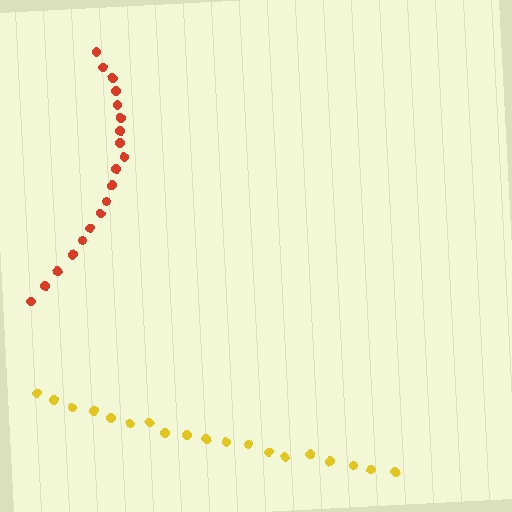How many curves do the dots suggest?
There are 2 distinct paths.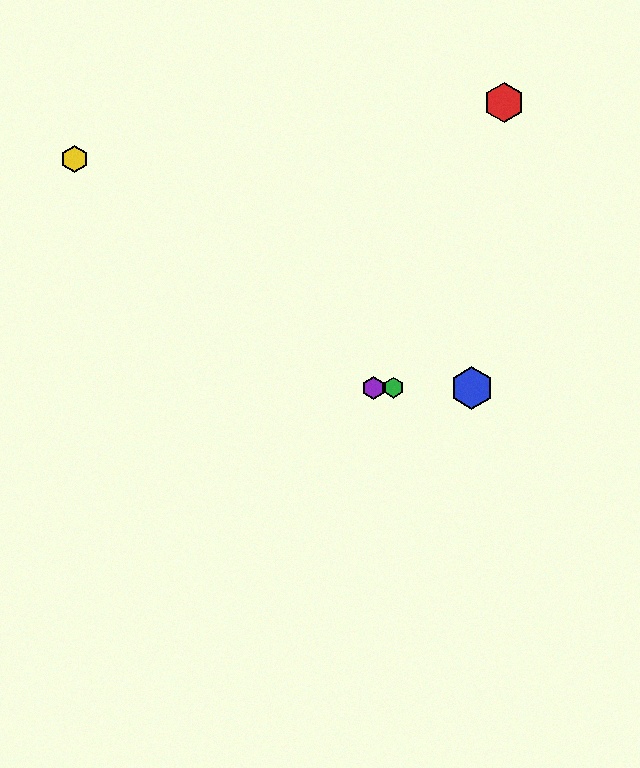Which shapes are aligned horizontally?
The blue hexagon, the green hexagon, the purple hexagon are aligned horizontally.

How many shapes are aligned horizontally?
3 shapes (the blue hexagon, the green hexagon, the purple hexagon) are aligned horizontally.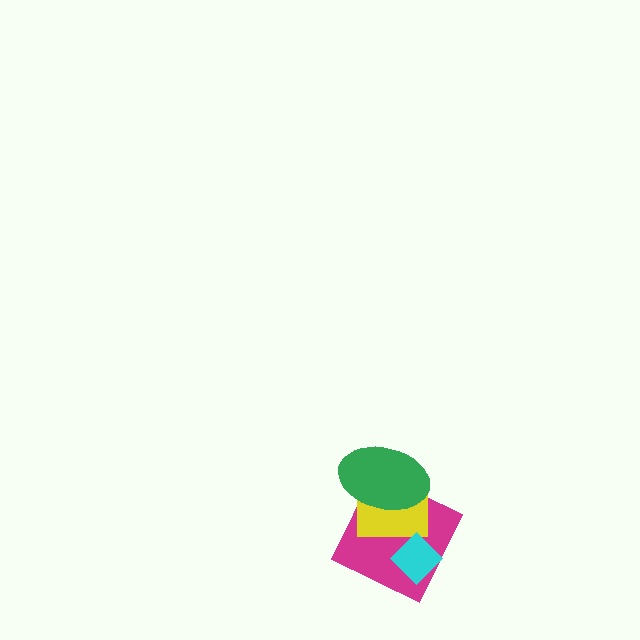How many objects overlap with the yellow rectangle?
3 objects overlap with the yellow rectangle.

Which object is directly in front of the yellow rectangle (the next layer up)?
The green ellipse is directly in front of the yellow rectangle.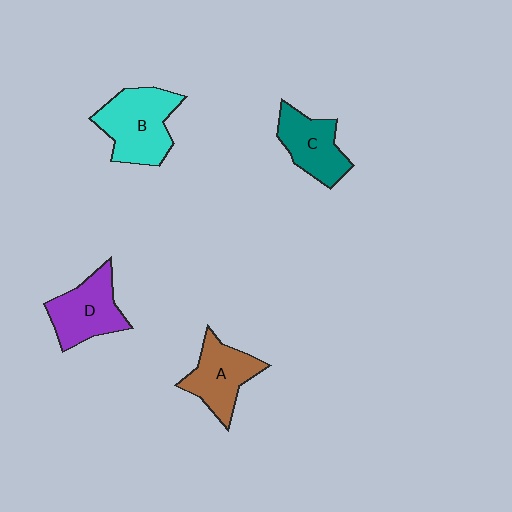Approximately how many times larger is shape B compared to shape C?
Approximately 1.3 times.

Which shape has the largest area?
Shape B (cyan).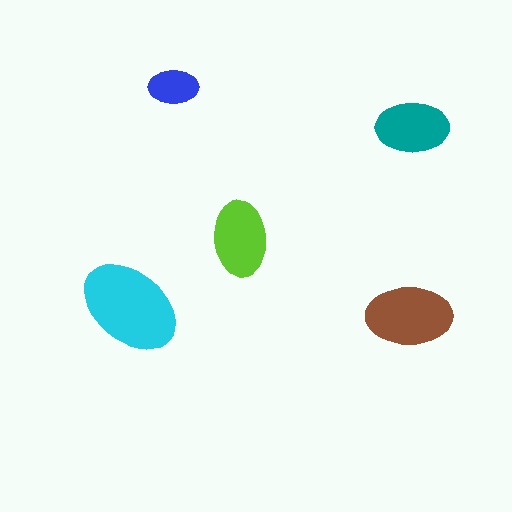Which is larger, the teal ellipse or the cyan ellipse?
The cyan one.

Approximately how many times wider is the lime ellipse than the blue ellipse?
About 1.5 times wider.